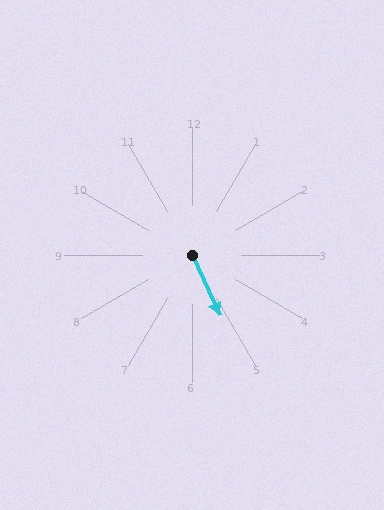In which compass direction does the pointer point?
Southeast.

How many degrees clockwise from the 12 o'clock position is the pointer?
Approximately 155 degrees.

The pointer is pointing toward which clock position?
Roughly 5 o'clock.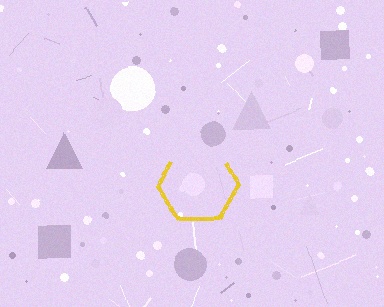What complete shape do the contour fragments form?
The contour fragments form a hexagon.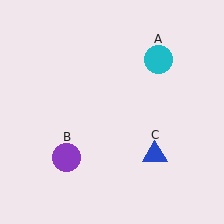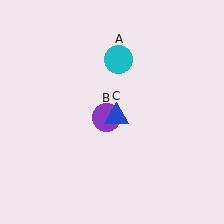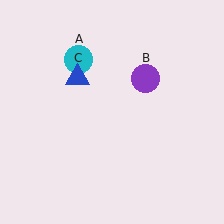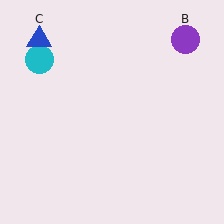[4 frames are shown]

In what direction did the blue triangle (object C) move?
The blue triangle (object C) moved up and to the left.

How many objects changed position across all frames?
3 objects changed position: cyan circle (object A), purple circle (object B), blue triangle (object C).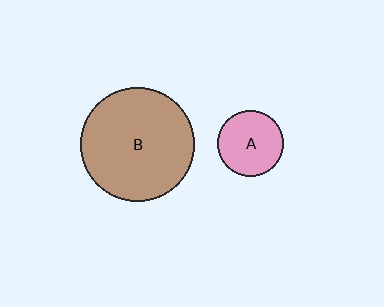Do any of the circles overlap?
No, none of the circles overlap.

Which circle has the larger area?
Circle B (brown).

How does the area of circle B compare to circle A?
Approximately 3.0 times.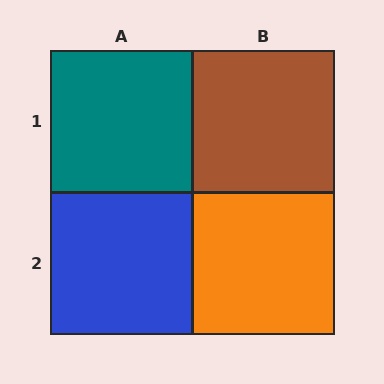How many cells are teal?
1 cell is teal.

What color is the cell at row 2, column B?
Orange.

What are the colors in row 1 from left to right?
Teal, brown.